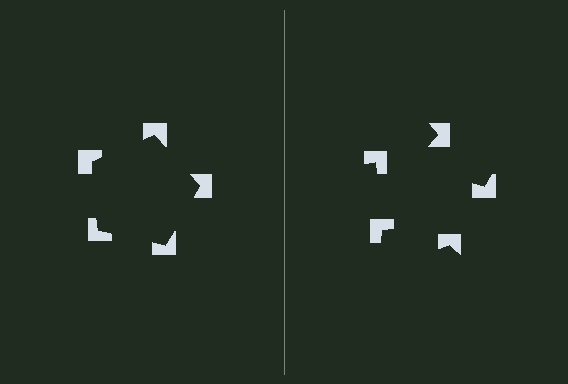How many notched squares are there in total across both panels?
10 — 5 on each side.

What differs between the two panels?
The notched squares are positioned identically on both sides; only the wedge orientations differ. On the left they align to a pentagon; on the right they are misaligned.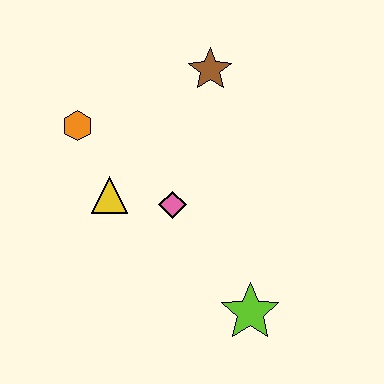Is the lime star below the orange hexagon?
Yes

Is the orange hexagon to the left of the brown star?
Yes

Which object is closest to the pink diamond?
The yellow triangle is closest to the pink diamond.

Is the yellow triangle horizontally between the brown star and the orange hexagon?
Yes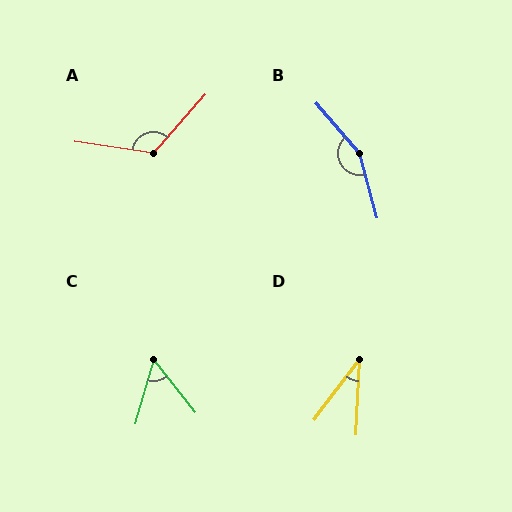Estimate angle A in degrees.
Approximately 123 degrees.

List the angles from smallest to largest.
D (35°), C (54°), A (123°), B (155°).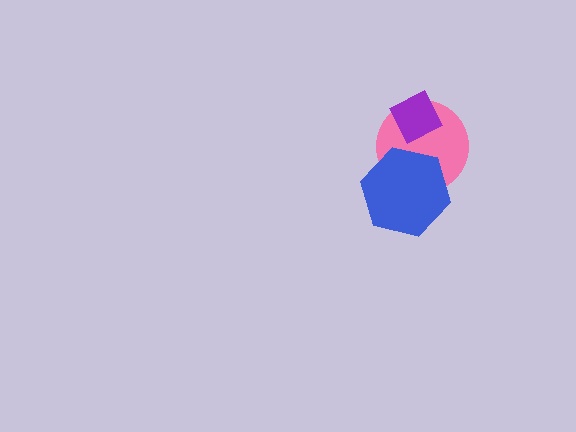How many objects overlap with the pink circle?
2 objects overlap with the pink circle.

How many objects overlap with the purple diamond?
1 object overlaps with the purple diamond.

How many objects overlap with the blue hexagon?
1 object overlaps with the blue hexagon.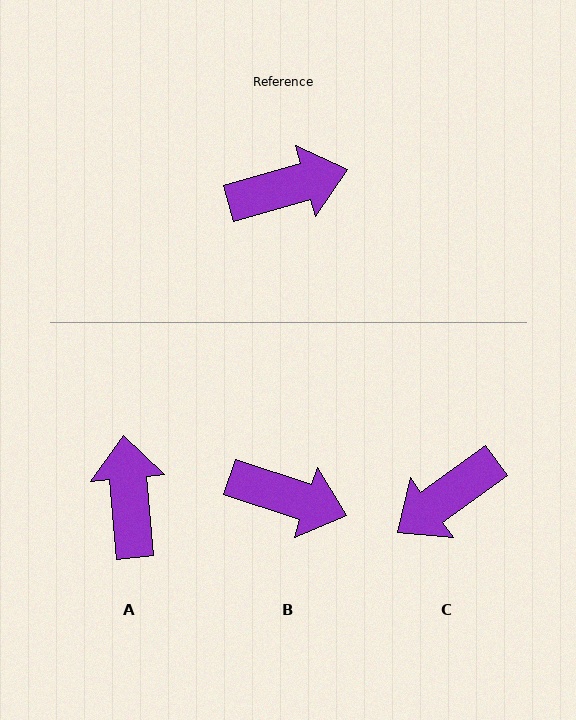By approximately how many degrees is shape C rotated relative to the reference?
Approximately 160 degrees clockwise.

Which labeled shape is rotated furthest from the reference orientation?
C, about 160 degrees away.